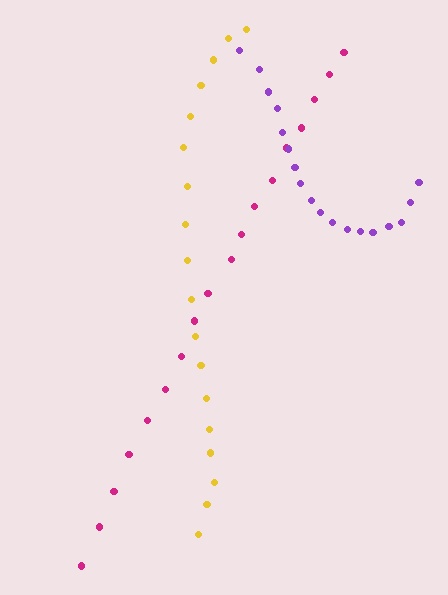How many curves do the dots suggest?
There are 3 distinct paths.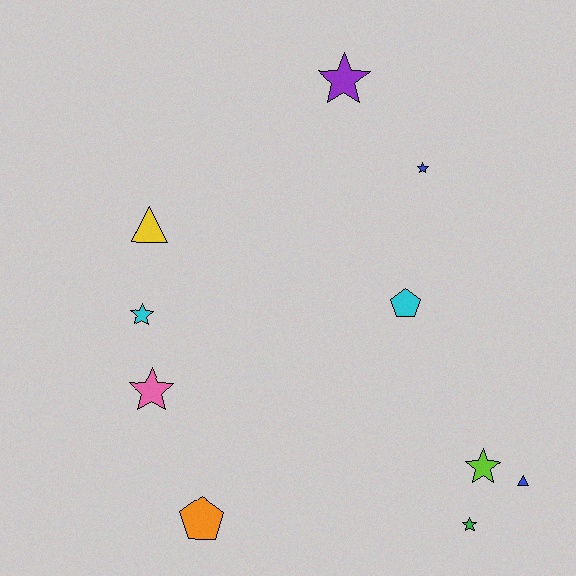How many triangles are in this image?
There are 2 triangles.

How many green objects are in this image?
There is 1 green object.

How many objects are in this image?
There are 10 objects.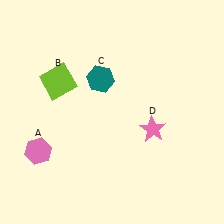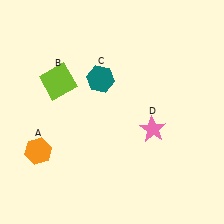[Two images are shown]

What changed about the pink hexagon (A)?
In Image 1, A is pink. In Image 2, it changed to orange.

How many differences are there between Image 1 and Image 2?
There is 1 difference between the two images.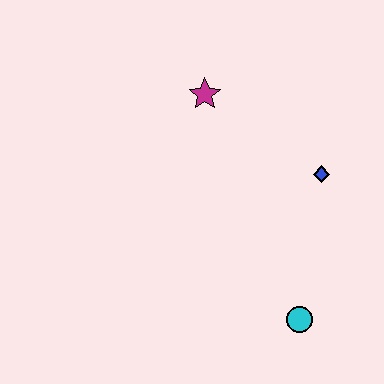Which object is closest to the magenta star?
The blue diamond is closest to the magenta star.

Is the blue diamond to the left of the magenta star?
No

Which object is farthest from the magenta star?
The cyan circle is farthest from the magenta star.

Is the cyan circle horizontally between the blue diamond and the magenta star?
Yes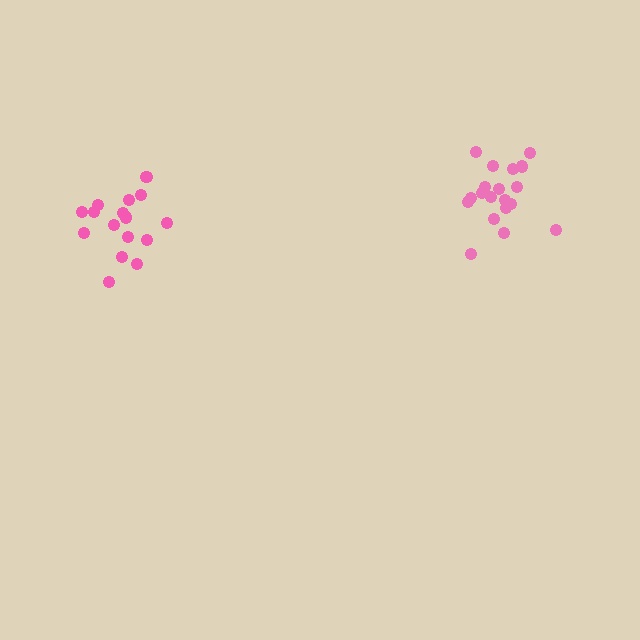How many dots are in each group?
Group 1: 16 dots, Group 2: 19 dots (35 total).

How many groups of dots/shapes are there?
There are 2 groups.